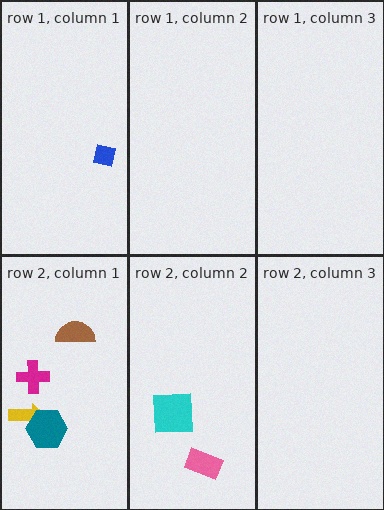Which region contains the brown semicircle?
The row 2, column 1 region.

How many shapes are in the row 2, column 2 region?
2.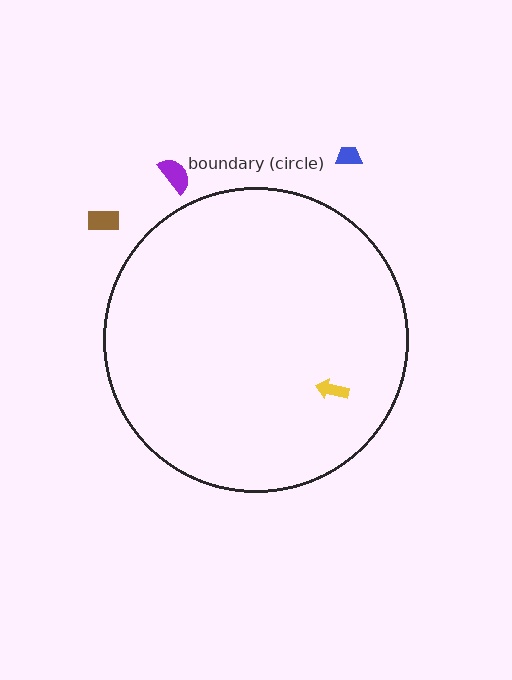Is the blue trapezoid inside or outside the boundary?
Outside.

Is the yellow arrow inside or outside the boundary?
Inside.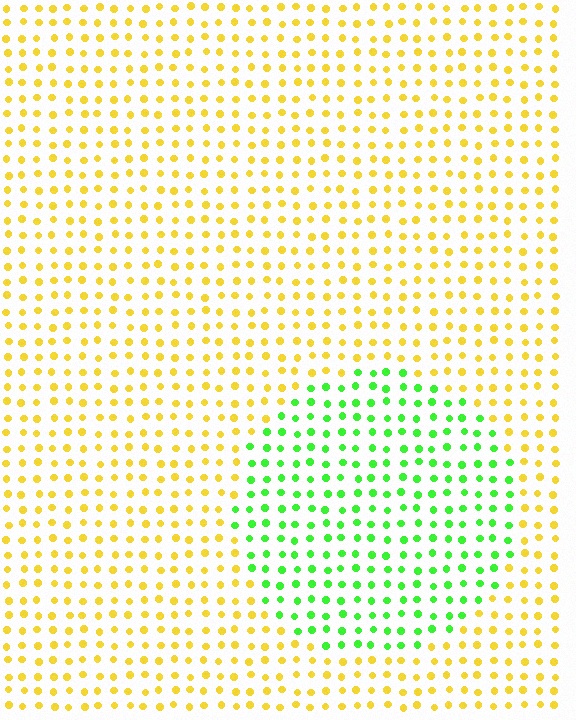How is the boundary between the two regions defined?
The boundary is defined purely by a slight shift in hue (about 67 degrees). Spacing, size, and orientation are identical on both sides.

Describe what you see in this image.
The image is filled with small yellow elements in a uniform arrangement. A circle-shaped region is visible where the elements are tinted to a slightly different hue, forming a subtle color boundary.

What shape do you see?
I see a circle.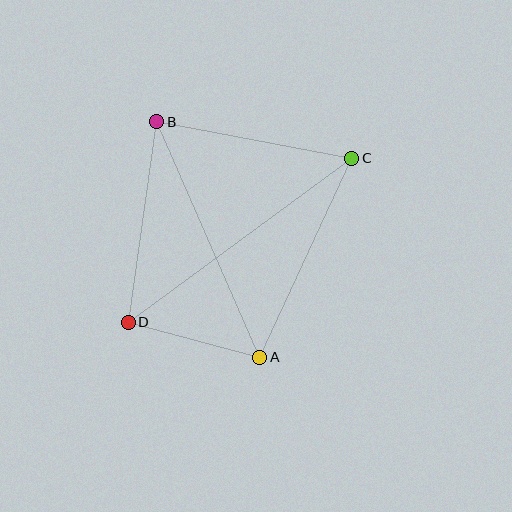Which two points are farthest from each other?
Points C and D are farthest from each other.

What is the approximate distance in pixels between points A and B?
The distance between A and B is approximately 257 pixels.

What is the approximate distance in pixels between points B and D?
The distance between B and D is approximately 202 pixels.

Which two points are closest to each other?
Points A and D are closest to each other.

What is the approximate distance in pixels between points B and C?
The distance between B and C is approximately 198 pixels.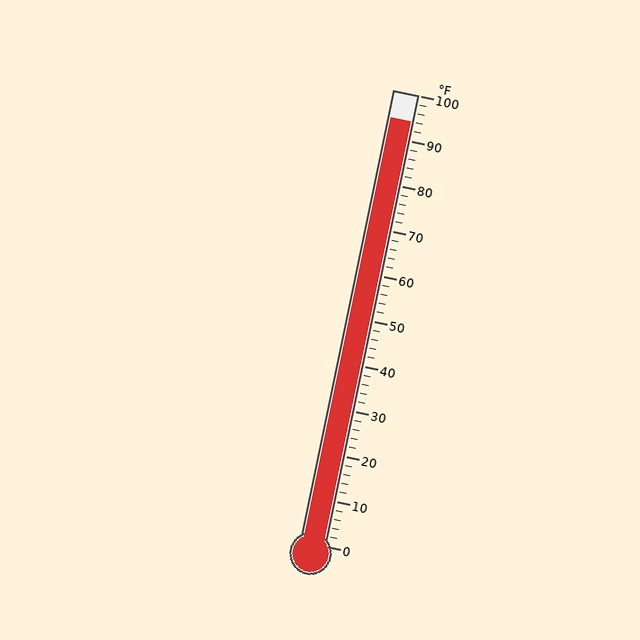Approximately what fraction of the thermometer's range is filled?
The thermometer is filled to approximately 95% of its range.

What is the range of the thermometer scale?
The thermometer scale ranges from 0°F to 100°F.